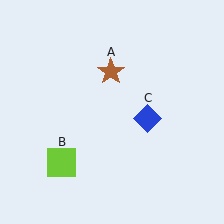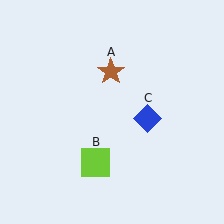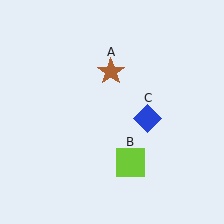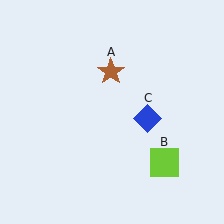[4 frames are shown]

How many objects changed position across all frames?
1 object changed position: lime square (object B).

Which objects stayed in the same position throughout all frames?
Brown star (object A) and blue diamond (object C) remained stationary.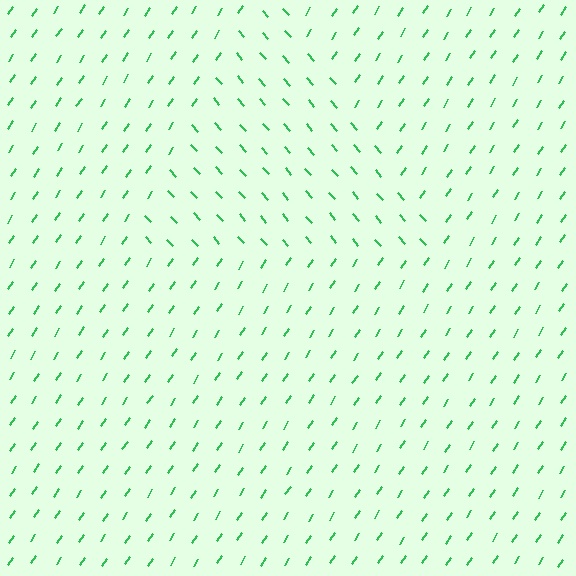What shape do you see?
I see a triangle.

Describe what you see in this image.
The image is filled with small green line segments. A triangle region in the image has lines oriented differently from the surrounding lines, creating a visible texture boundary.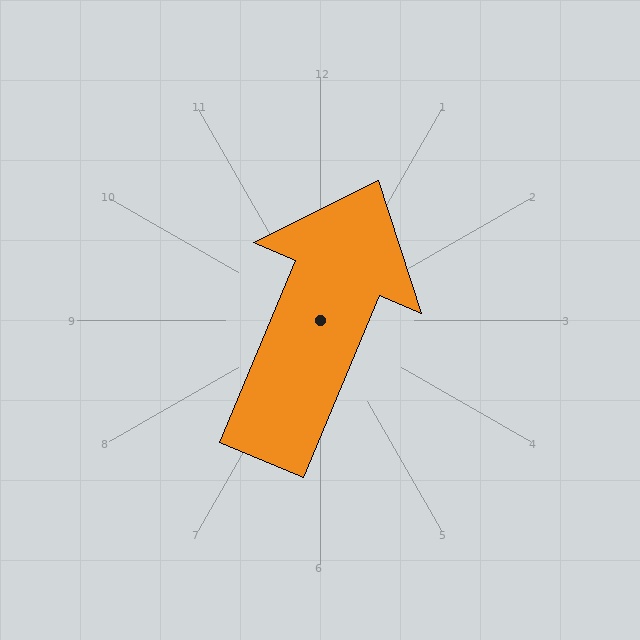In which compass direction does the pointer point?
Northeast.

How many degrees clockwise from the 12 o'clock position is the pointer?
Approximately 23 degrees.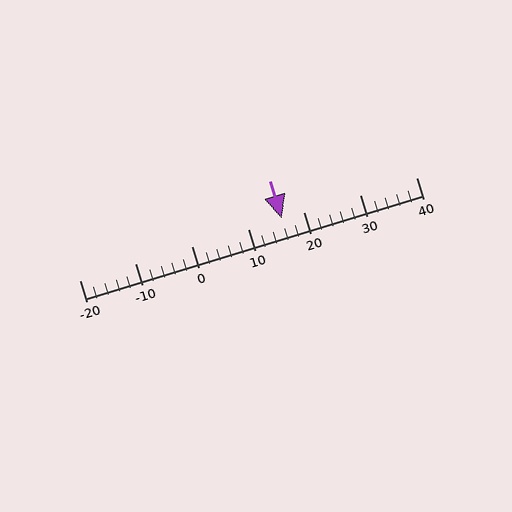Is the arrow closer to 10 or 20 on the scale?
The arrow is closer to 20.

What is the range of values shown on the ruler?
The ruler shows values from -20 to 40.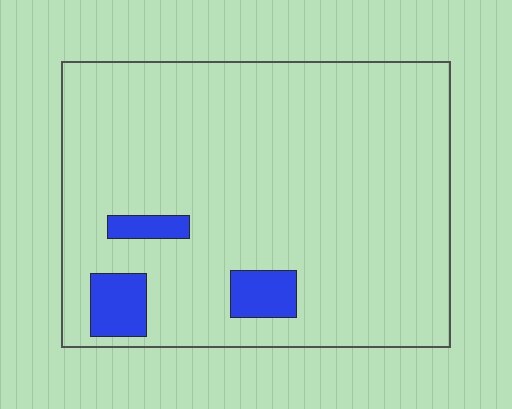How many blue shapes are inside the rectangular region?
3.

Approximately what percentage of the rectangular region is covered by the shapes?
Approximately 10%.